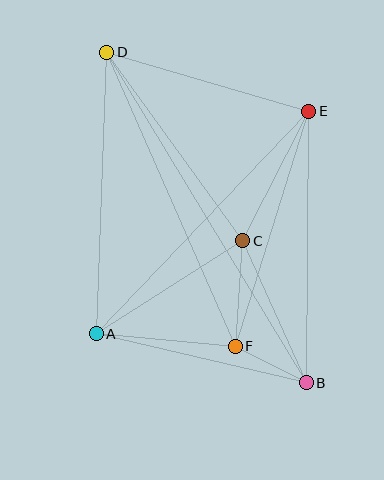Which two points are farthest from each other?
Points B and D are farthest from each other.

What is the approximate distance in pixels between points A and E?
The distance between A and E is approximately 308 pixels.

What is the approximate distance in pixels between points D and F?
The distance between D and F is approximately 321 pixels.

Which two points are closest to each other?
Points B and F are closest to each other.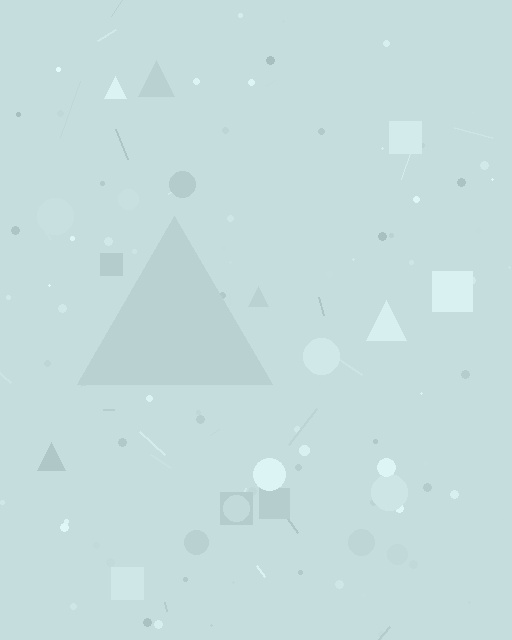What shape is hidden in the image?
A triangle is hidden in the image.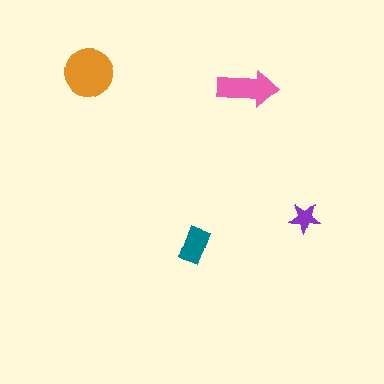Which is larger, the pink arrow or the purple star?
The pink arrow.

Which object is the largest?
The orange circle.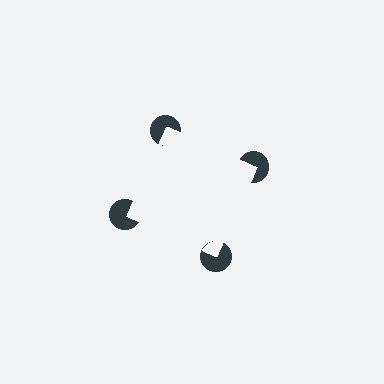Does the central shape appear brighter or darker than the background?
It typically appears slightly brighter than the background, even though no actual brightness change is drawn.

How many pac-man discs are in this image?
There are 4 — one at each vertex of the illusory square.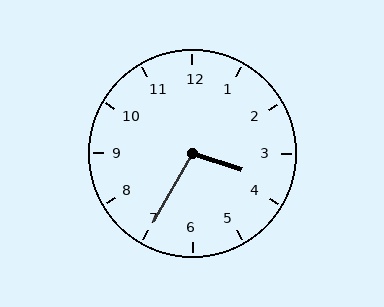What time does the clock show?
3:35.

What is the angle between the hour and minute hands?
Approximately 102 degrees.